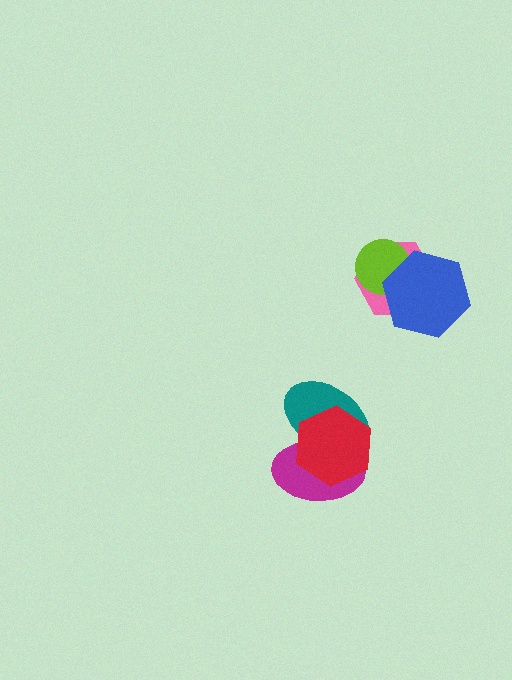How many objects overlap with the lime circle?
2 objects overlap with the lime circle.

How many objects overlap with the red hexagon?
2 objects overlap with the red hexagon.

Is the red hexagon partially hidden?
No, no other shape covers it.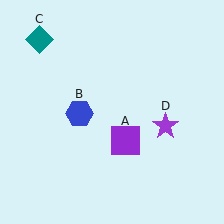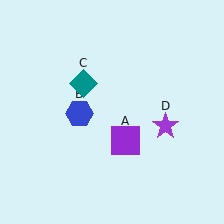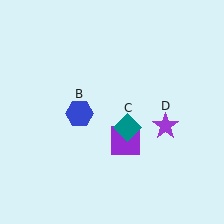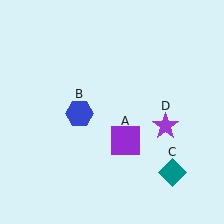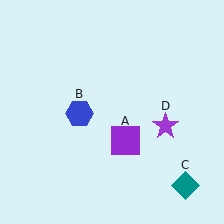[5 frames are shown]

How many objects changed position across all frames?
1 object changed position: teal diamond (object C).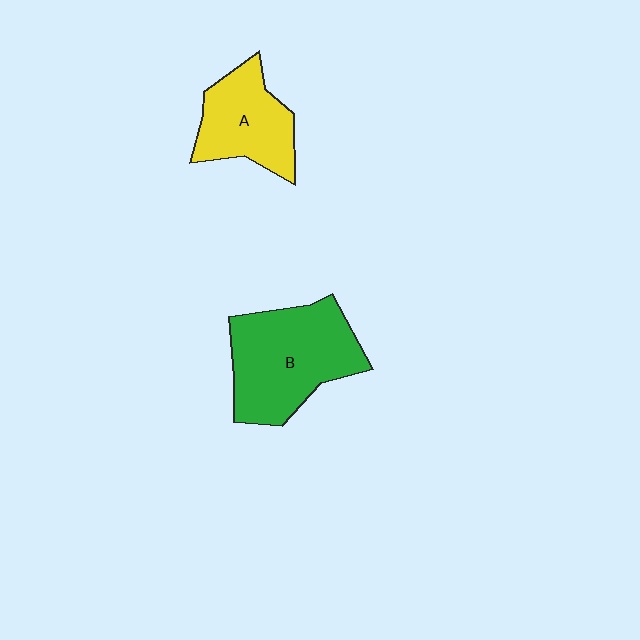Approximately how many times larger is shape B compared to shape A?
Approximately 1.5 times.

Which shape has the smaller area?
Shape A (yellow).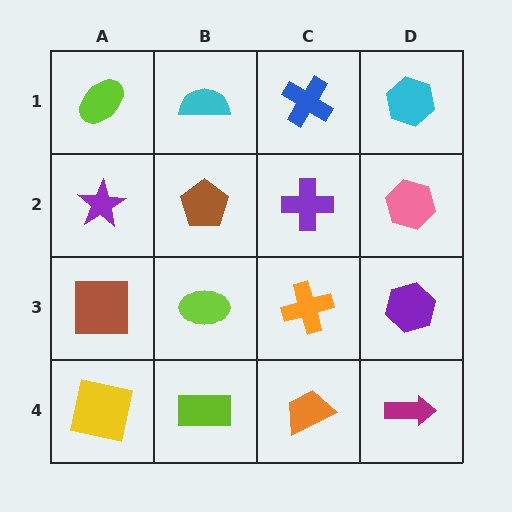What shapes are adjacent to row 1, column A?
A purple star (row 2, column A), a cyan semicircle (row 1, column B).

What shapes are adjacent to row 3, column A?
A purple star (row 2, column A), a yellow square (row 4, column A), a lime ellipse (row 3, column B).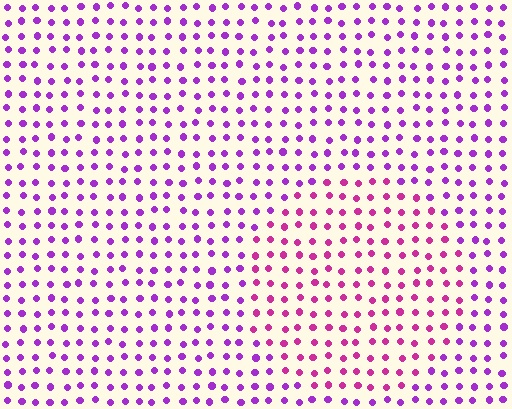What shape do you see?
I see a circle.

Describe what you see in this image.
The image is filled with small purple elements in a uniform arrangement. A circle-shaped region is visible where the elements are tinted to a slightly different hue, forming a subtle color boundary.